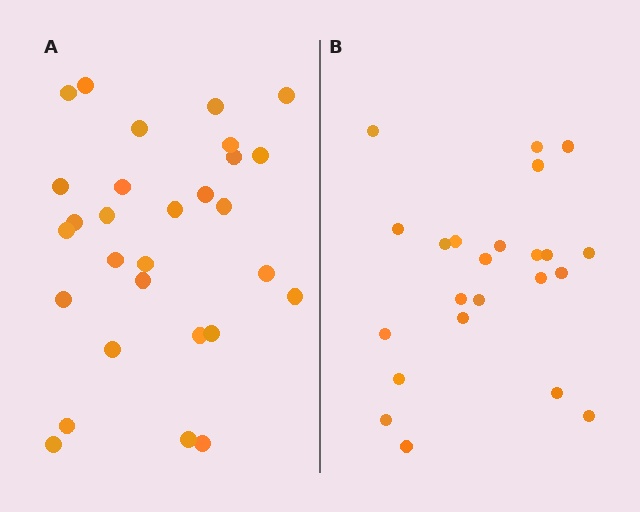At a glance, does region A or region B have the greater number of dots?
Region A (the left region) has more dots.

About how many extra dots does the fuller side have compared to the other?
Region A has about 6 more dots than region B.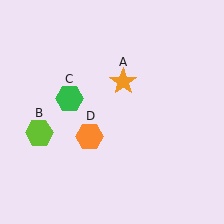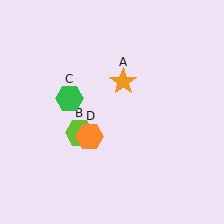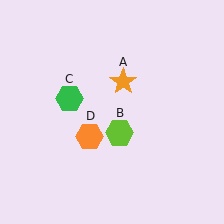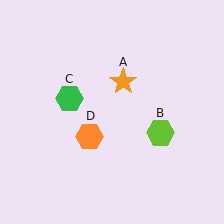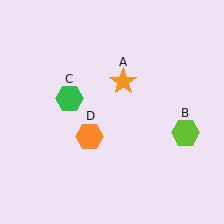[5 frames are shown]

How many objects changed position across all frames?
1 object changed position: lime hexagon (object B).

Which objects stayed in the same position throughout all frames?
Orange star (object A) and green hexagon (object C) and orange hexagon (object D) remained stationary.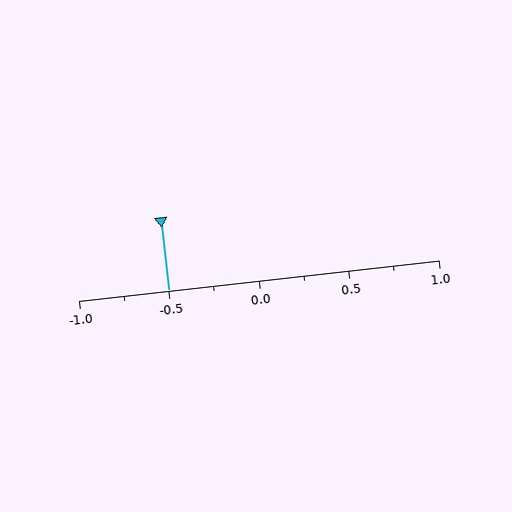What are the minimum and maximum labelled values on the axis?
The axis runs from -1.0 to 1.0.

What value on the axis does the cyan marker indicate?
The marker indicates approximately -0.5.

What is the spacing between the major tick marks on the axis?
The major ticks are spaced 0.5 apart.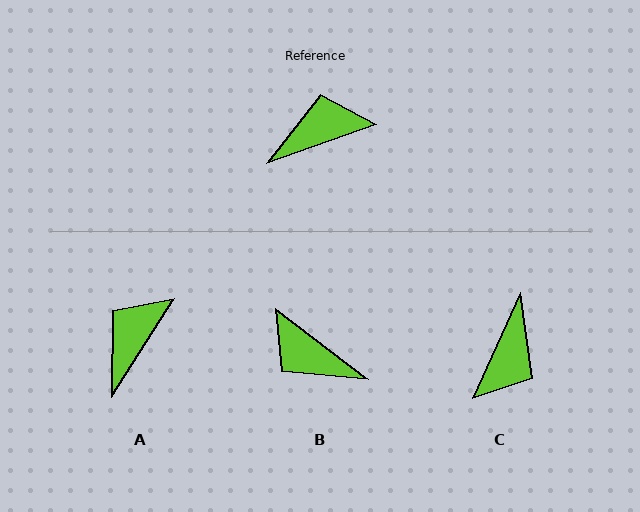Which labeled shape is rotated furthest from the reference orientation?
C, about 134 degrees away.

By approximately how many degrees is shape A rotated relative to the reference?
Approximately 38 degrees counter-clockwise.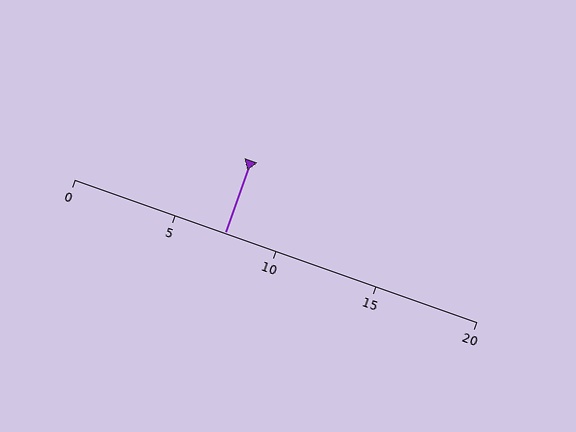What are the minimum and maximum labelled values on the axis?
The axis runs from 0 to 20.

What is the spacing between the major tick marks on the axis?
The major ticks are spaced 5 apart.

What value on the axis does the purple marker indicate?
The marker indicates approximately 7.5.